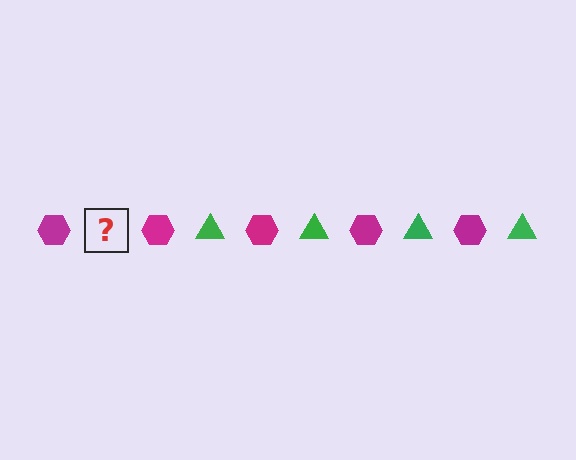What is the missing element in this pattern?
The missing element is a green triangle.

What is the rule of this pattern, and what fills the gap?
The rule is that the pattern alternates between magenta hexagon and green triangle. The gap should be filled with a green triangle.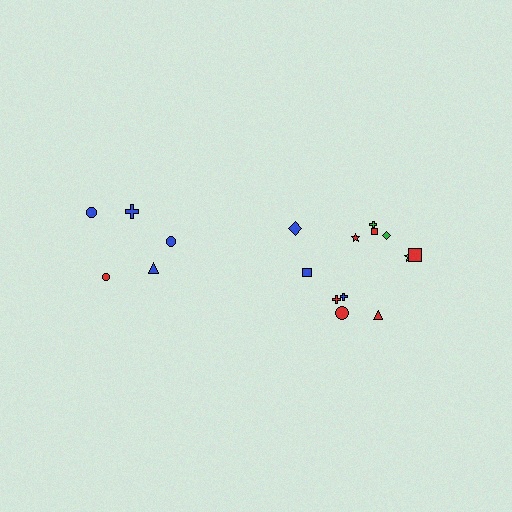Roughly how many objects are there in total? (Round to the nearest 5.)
Roughly 15 objects in total.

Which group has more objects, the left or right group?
The right group.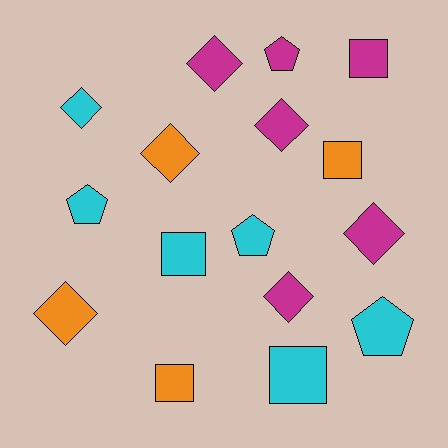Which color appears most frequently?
Cyan, with 6 objects.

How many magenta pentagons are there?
There is 1 magenta pentagon.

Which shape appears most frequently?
Diamond, with 7 objects.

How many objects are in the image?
There are 16 objects.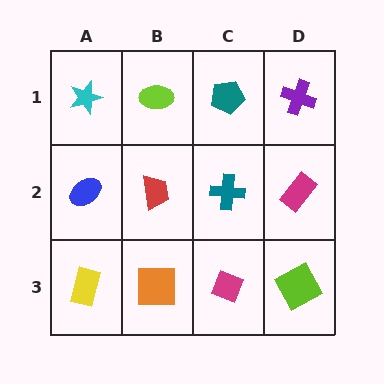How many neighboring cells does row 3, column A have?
2.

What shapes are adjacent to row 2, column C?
A teal pentagon (row 1, column C), a magenta diamond (row 3, column C), a red trapezoid (row 2, column B), a magenta rectangle (row 2, column D).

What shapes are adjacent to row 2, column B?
A lime ellipse (row 1, column B), an orange square (row 3, column B), a blue ellipse (row 2, column A), a teal cross (row 2, column C).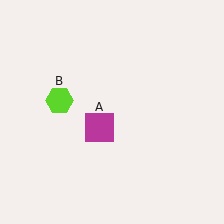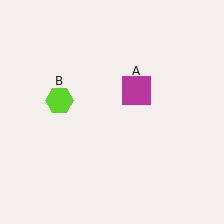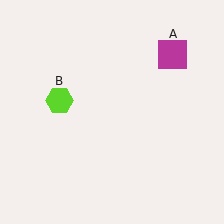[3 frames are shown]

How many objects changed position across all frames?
1 object changed position: magenta square (object A).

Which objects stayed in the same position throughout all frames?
Lime hexagon (object B) remained stationary.